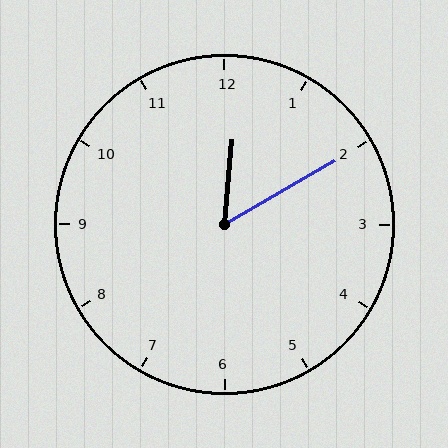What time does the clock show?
12:10.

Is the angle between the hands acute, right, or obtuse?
It is acute.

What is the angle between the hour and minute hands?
Approximately 55 degrees.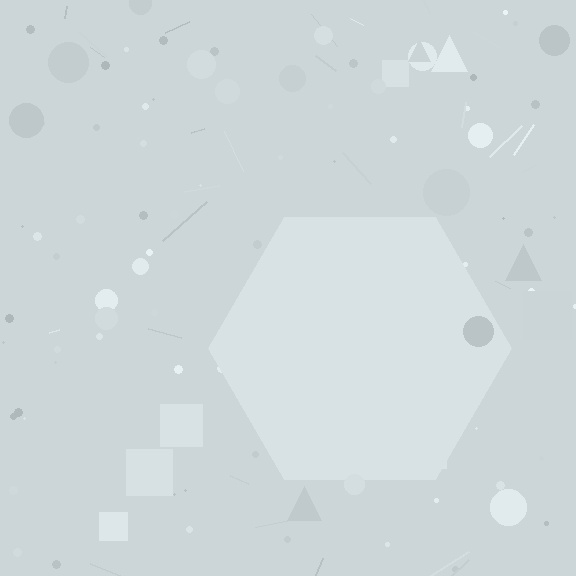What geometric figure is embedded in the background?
A hexagon is embedded in the background.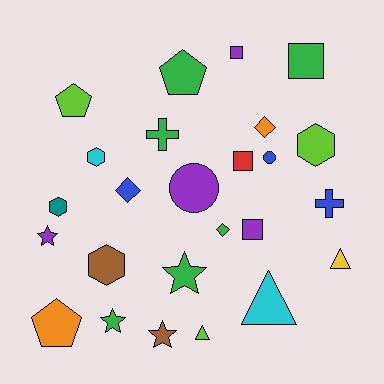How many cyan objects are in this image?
There are 2 cyan objects.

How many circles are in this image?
There are 2 circles.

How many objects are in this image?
There are 25 objects.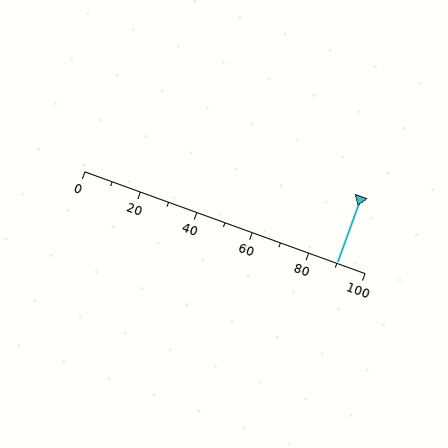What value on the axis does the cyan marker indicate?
The marker indicates approximately 90.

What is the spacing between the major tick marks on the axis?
The major ticks are spaced 20 apart.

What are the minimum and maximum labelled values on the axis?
The axis runs from 0 to 100.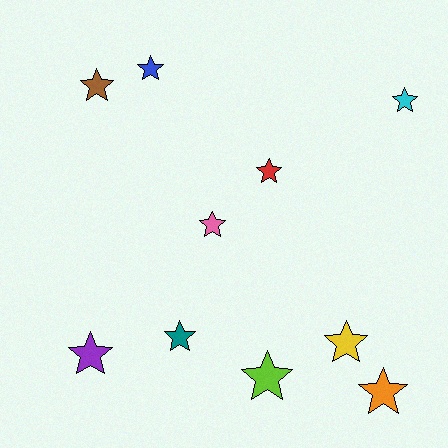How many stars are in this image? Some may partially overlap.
There are 10 stars.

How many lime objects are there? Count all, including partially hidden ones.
There is 1 lime object.